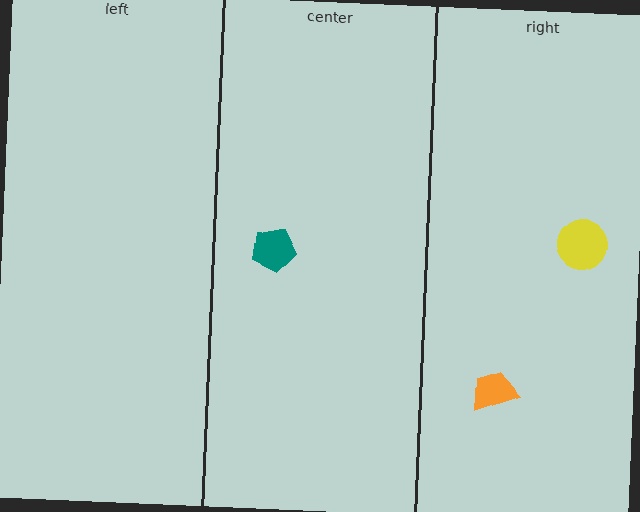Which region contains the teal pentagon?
The center region.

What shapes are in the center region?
The teal pentagon.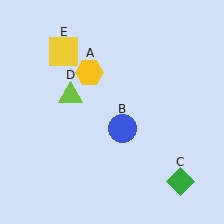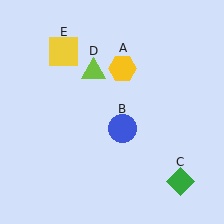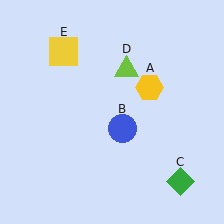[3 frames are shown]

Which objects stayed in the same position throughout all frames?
Blue circle (object B) and green diamond (object C) and yellow square (object E) remained stationary.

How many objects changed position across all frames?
2 objects changed position: yellow hexagon (object A), lime triangle (object D).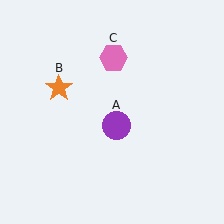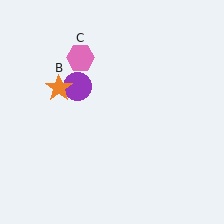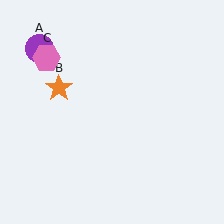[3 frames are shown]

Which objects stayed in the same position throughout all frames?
Orange star (object B) remained stationary.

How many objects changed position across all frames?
2 objects changed position: purple circle (object A), pink hexagon (object C).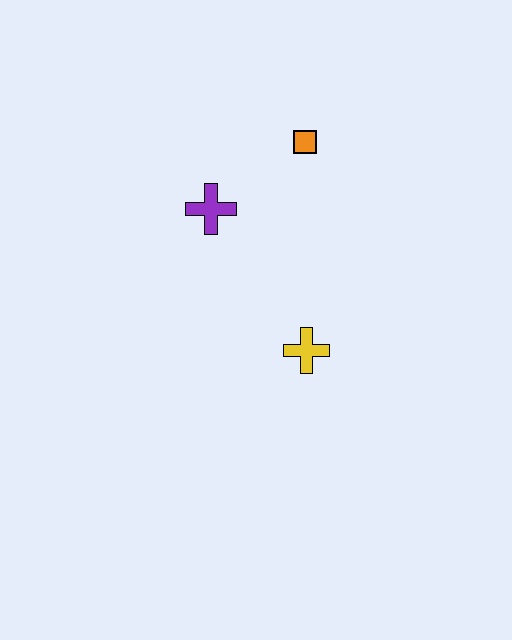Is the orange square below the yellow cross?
No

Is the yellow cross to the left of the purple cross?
No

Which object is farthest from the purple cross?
The yellow cross is farthest from the purple cross.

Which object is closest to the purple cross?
The orange square is closest to the purple cross.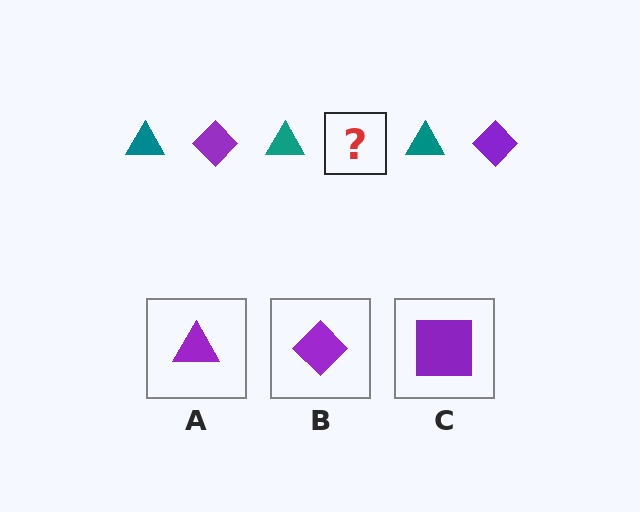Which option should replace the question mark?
Option B.